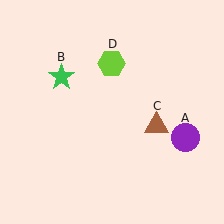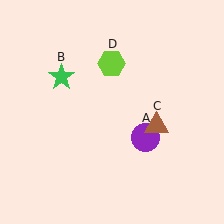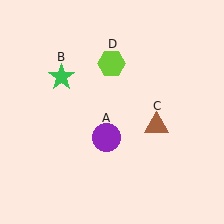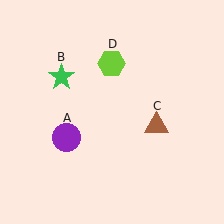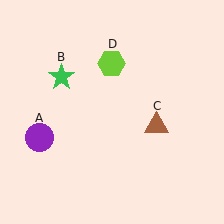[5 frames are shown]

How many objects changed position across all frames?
1 object changed position: purple circle (object A).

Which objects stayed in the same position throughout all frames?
Green star (object B) and brown triangle (object C) and lime hexagon (object D) remained stationary.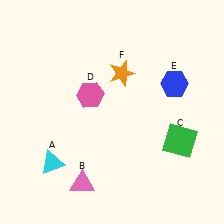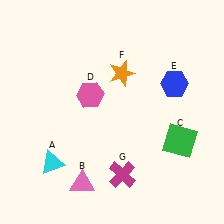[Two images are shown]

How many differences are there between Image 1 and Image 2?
There is 1 difference between the two images.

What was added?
A magenta cross (G) was added in Image 2.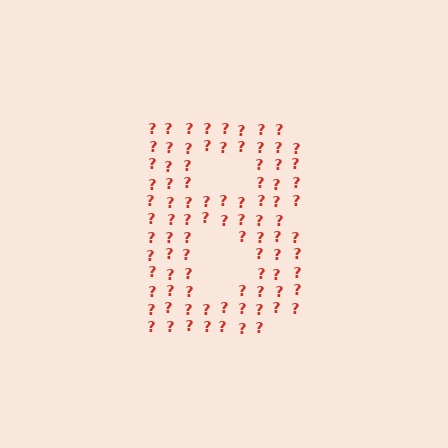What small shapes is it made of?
It is made of small question marks.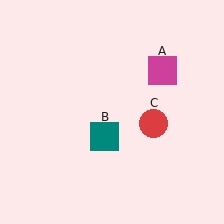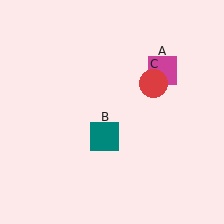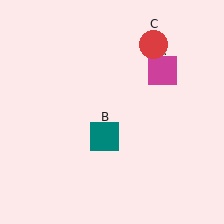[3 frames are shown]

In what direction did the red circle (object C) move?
The red circle (object C) moved up.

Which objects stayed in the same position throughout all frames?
Magenta square (object A) and teal square (object B) remained stationary.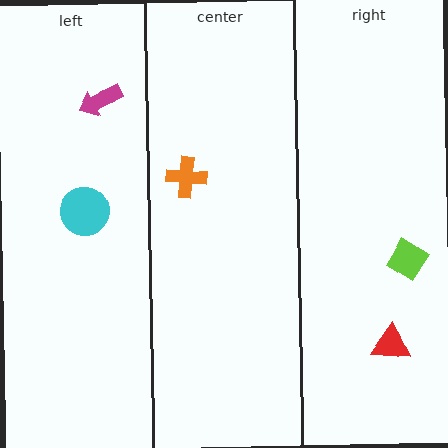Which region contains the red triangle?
The right region.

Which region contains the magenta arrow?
The left region.